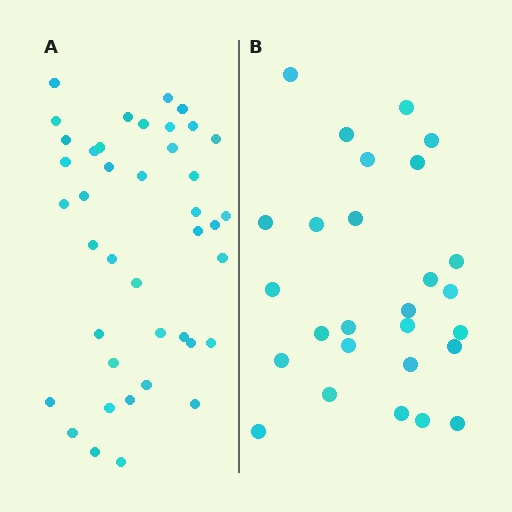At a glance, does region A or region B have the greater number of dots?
Region A (the left region) has more dots.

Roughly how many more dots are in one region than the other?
Region A has approximately 15 more dots than region B.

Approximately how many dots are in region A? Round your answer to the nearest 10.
About 40 dots. (The exact count is 41, which rounds to 40.)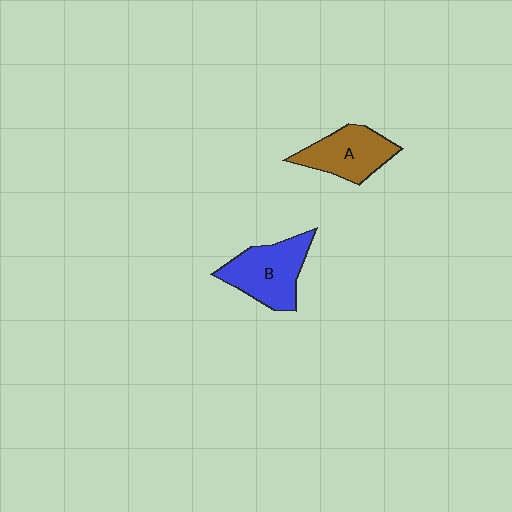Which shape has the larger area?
Shape B (blue).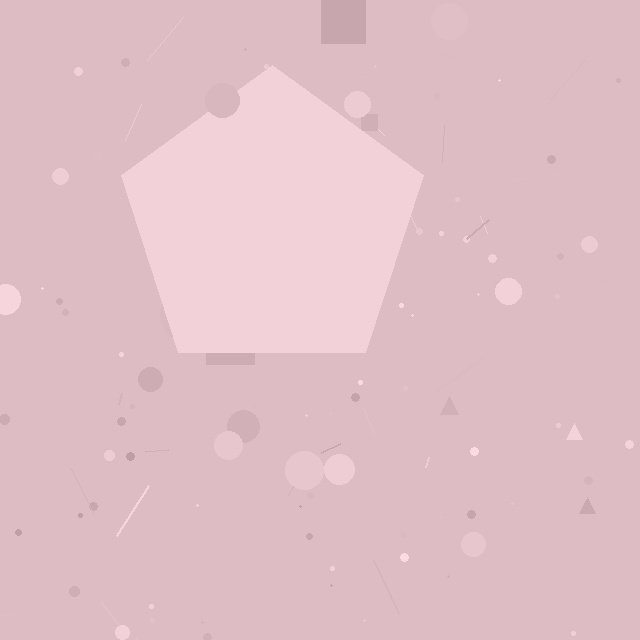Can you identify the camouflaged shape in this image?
The camouflaged shape is a pentagon.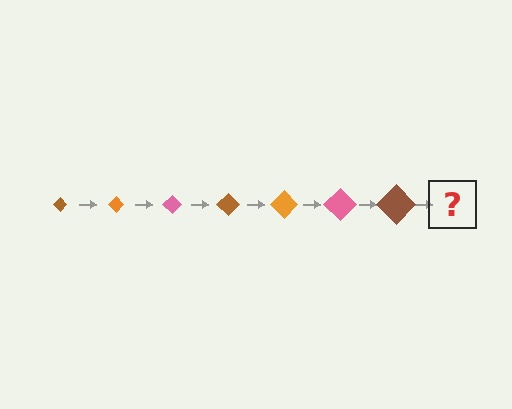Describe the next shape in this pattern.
It should be an orange diamond, larger than the previous one.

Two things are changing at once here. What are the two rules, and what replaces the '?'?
The two rules are that the diamond grows larger each step and the color cycles through brown, orange, and pink. The '?' should be an orange diamond, larger than the previous one.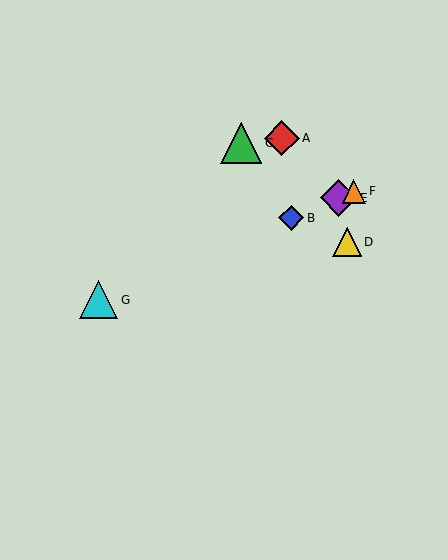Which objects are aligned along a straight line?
Objects B, E, F, G are aligned along a straight line.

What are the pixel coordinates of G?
Object G is at (99, 300).